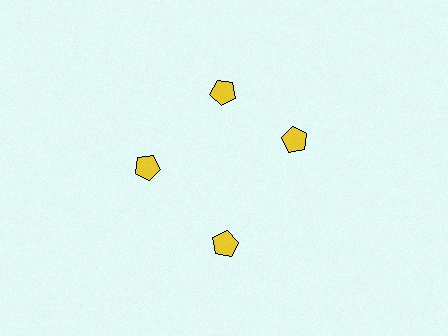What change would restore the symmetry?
The symmetry would be restored by rotating it back into even spacing with its neighbors so that all 4 pentagons sit at equal angles and equal distance from the center.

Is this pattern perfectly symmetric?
No. The 4 yellow pentagons are arranged in a ring, but one element near the 3 o'clock position is rotated out of alignment along the ring, breaking the 4-fold rotational symmetry.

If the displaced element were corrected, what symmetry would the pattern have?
It would have 4-fold rotational symmetry — the pattern would map onto itself every 90 degrees.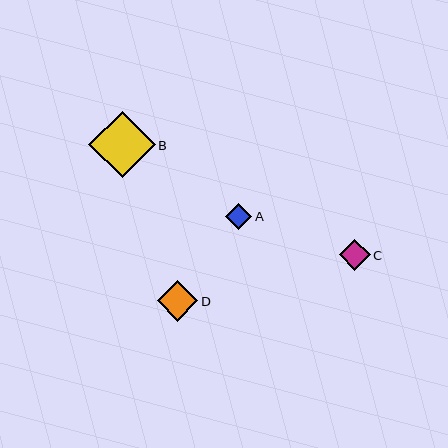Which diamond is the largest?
Diamond B is the largest with a size of approximately 67 pixels.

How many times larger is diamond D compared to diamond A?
Diamond D is approximately 1.6 times the size of diamond A.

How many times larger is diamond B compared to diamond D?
Diamond B is approximately 1.6 times the size of diamond D.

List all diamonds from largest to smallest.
From largest to smallest: B, D, C, A.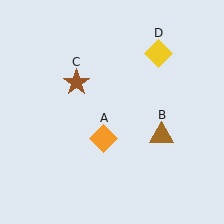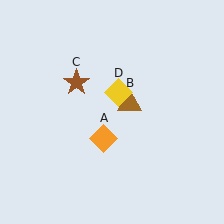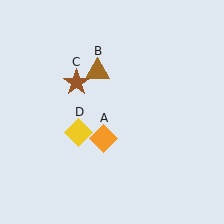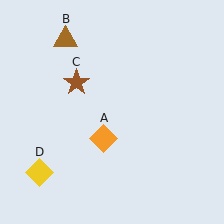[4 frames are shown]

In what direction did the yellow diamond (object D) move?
The yellow diamond (object D) moved down and to the left.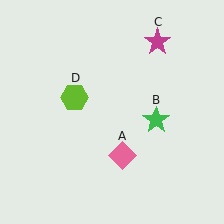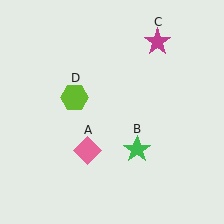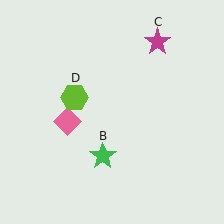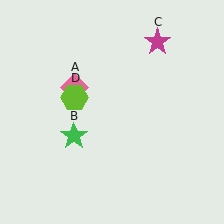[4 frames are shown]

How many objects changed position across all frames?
2 objects changed position: pink diamond (object A), green star (object B).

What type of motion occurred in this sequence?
The pink diamond (object A), green star (object B) rotated clockwise around the center of the scene.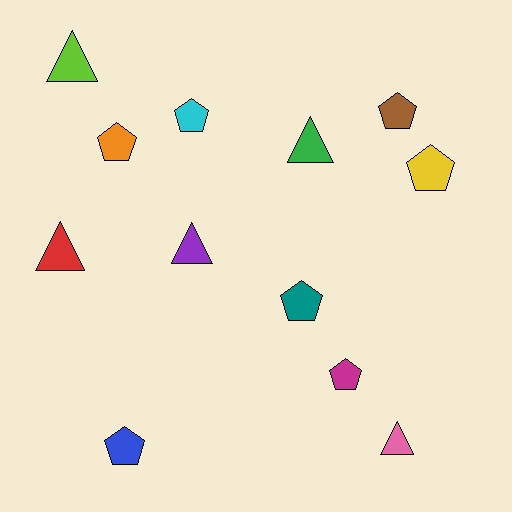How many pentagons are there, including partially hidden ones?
There are 7 pentagons.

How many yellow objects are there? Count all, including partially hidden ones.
There is 1 yellow object.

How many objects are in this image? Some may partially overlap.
There are 12 objects.